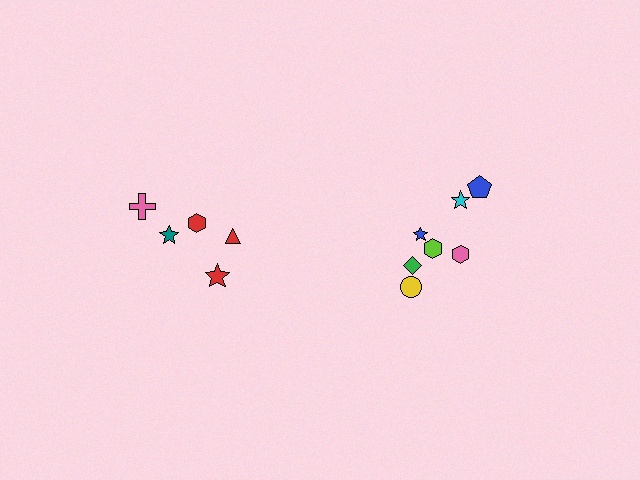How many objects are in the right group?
There are 7 objects.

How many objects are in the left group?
There are 5 objects.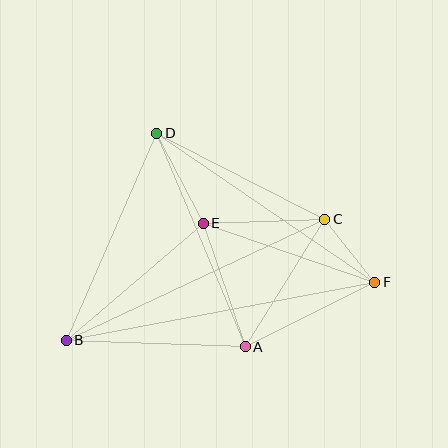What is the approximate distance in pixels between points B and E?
The distance between B and E is approximately 180 pixels.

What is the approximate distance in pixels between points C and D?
The distance between C and D is approximately 189 pixels.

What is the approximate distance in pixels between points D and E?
The distance between D and E is approximately 101 pixels.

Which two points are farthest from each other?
Points B and F are farthest from each other.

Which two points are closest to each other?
Points C and F are closest to each other.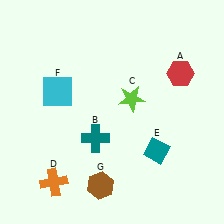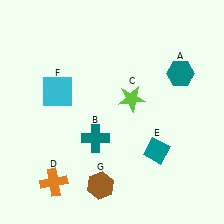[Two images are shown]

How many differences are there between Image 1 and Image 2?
There is 1 difference between the two images.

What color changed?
The hexagon (A) changed from red in Image 1 to teal in Image 2.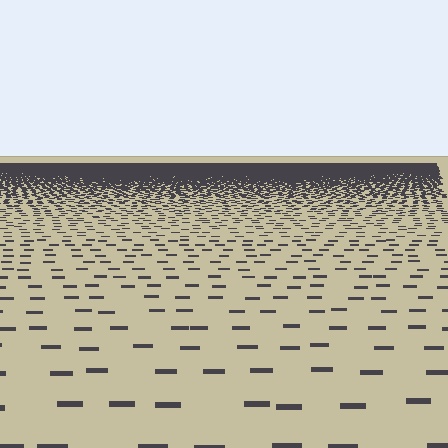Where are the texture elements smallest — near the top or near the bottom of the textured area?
Near the top.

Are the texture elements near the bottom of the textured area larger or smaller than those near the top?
Larger. Near the bottom, elements are closer to the viewer and appear at a bigger on-screen size.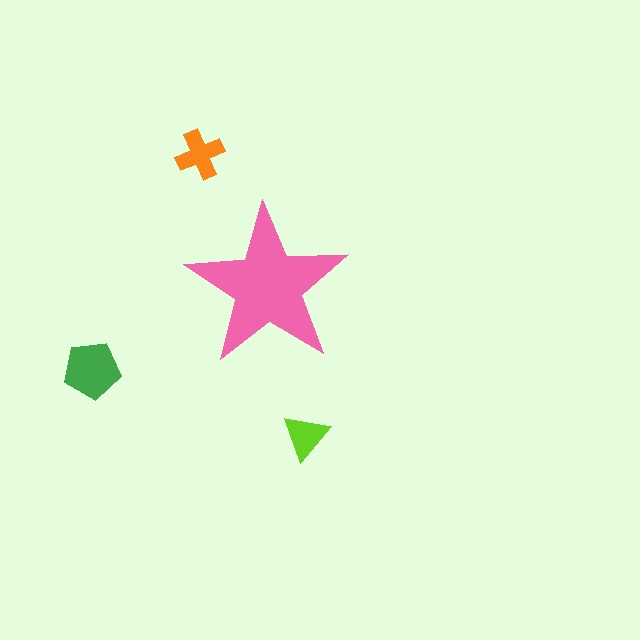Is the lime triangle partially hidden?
No, the lime triangle is fully visible.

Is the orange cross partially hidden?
No, the orange cross is fully visible.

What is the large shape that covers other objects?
A pink star.